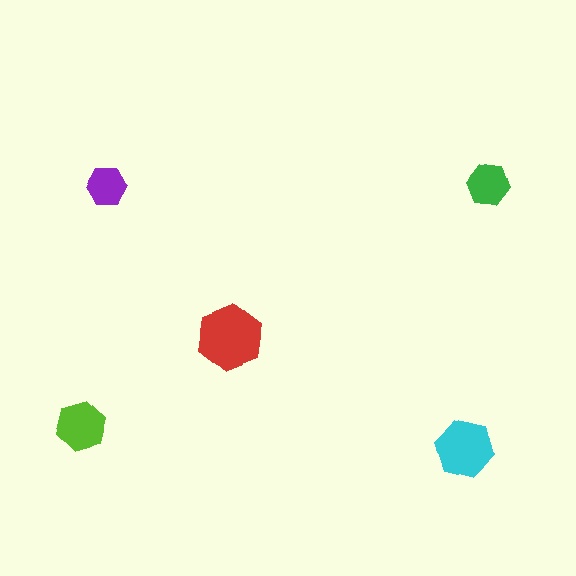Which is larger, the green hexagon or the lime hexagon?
The lime one.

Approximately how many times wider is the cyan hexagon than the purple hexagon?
About 1.5 times wider.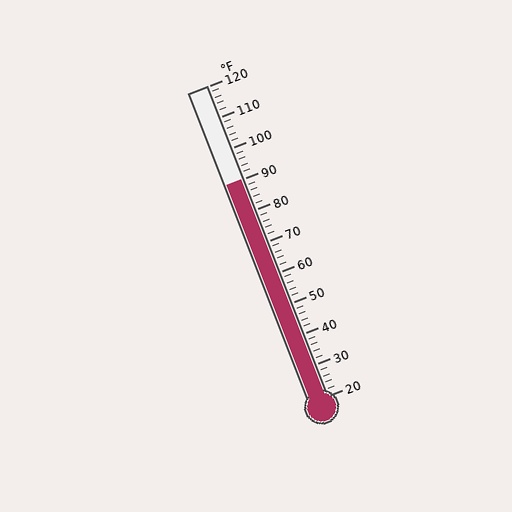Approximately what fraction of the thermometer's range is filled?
The thermometer is filled to approximately 70% of its range.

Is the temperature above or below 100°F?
The temperature is below 100°F.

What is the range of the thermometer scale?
The thermometer scale ranges from 20°F to 120°F.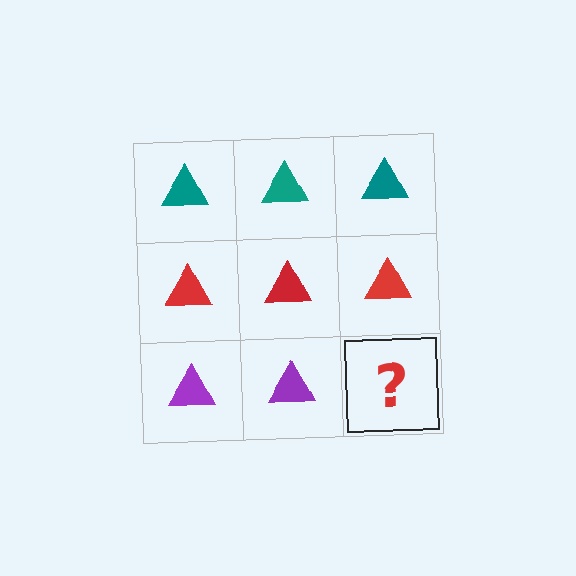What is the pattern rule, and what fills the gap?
The rule is that each row has a consistent color. The gap should be filled with a purple triangle.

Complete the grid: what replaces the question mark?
The question mark should be replaced with a purple triangle.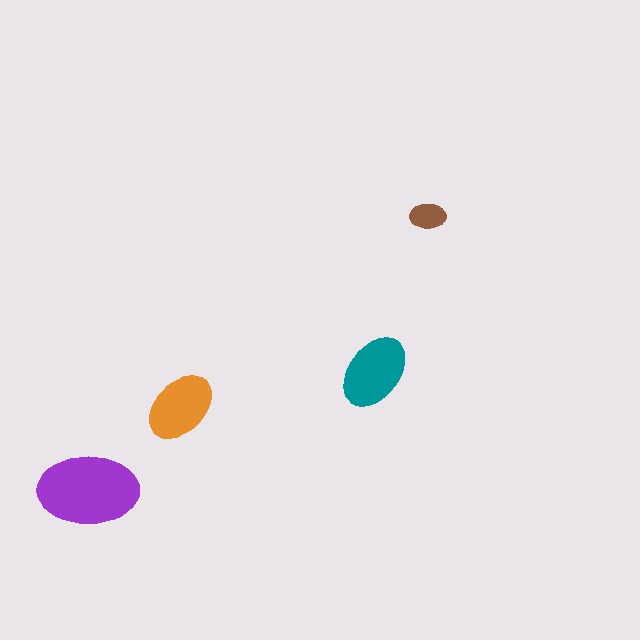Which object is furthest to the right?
The brown ellipse is rightmost.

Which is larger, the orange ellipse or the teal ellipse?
The teal one.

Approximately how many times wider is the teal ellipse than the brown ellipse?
About 2 times wider.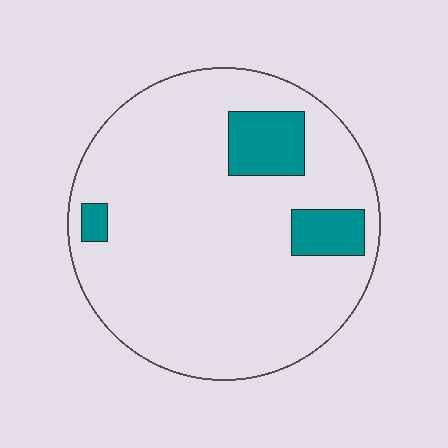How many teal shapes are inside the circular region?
3.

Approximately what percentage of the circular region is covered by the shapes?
Approximately 10%.